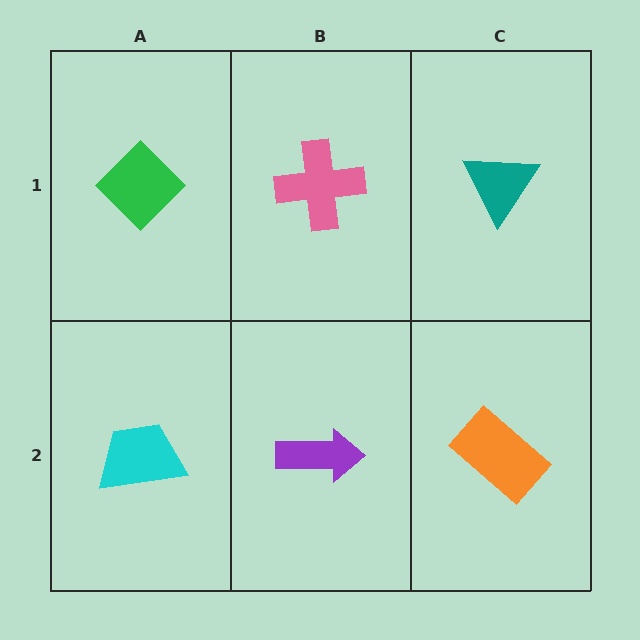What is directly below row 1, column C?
An orange rectangle.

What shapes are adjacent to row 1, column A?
A cyan trapezoid (row 2, column A), a pink cross (row 1, column B).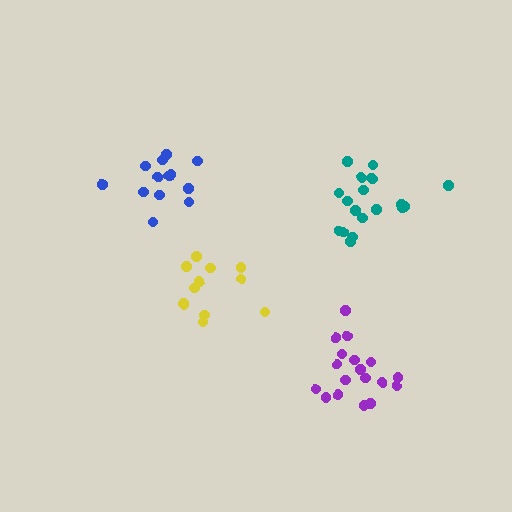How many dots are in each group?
Group 1: 18 dots, Group 2: 13 dots, Group 3: 12 dots, Group 4: 18 dots (61 total).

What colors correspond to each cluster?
The clusters are colored: purple, blue, yellow, teal.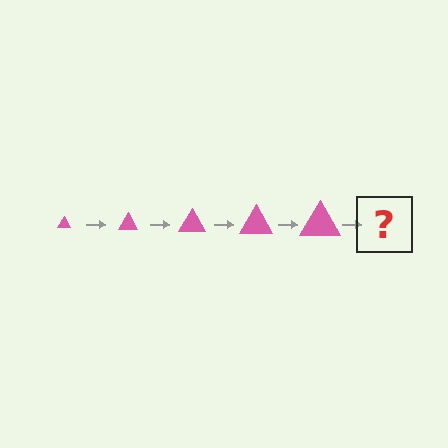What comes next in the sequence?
The next element should be a pink triangle, larger than the previous one.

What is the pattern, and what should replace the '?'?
The pattern is that the triangle gets progressively larger each step. The '?' should be a pink triangle, larger than the previous one.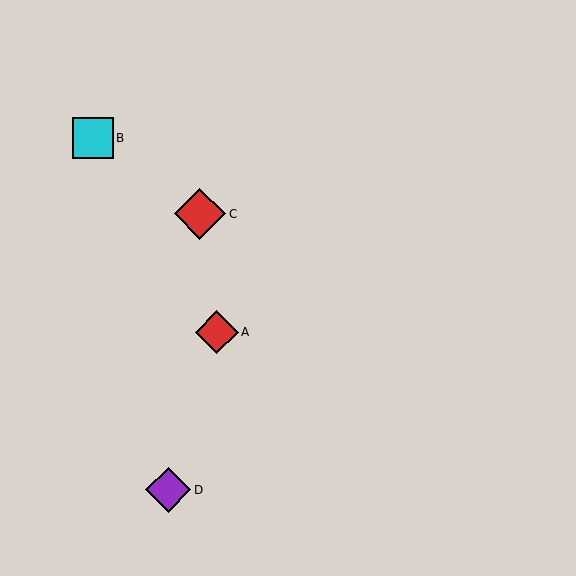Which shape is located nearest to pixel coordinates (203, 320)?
The red diamond (labeled A) at (217, 332) is nearest to that location.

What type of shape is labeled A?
Shape A is a red diamond.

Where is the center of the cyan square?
The center of the cyan square is at (93, 138).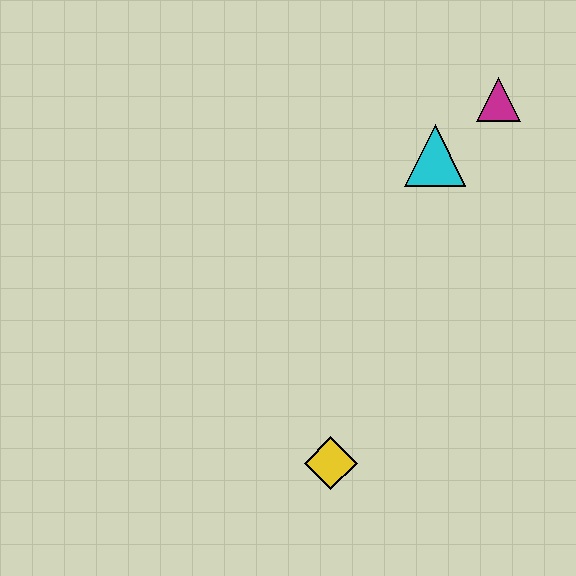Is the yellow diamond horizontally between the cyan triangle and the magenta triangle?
No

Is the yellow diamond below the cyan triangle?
Yes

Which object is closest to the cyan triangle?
The magenta triangle is closest to the cyan triangle.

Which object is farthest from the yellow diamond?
The magenta triangle is farthest from the yellow diamond.